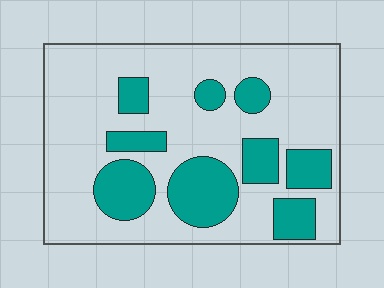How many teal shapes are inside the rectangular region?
9.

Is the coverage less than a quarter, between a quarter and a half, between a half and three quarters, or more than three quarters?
Between a quarter and a half.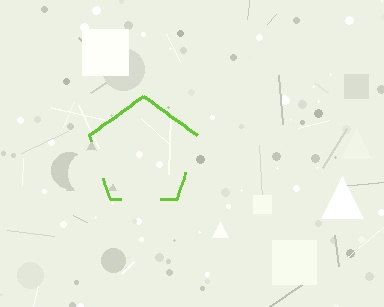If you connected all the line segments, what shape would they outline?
They would outline a pentagon.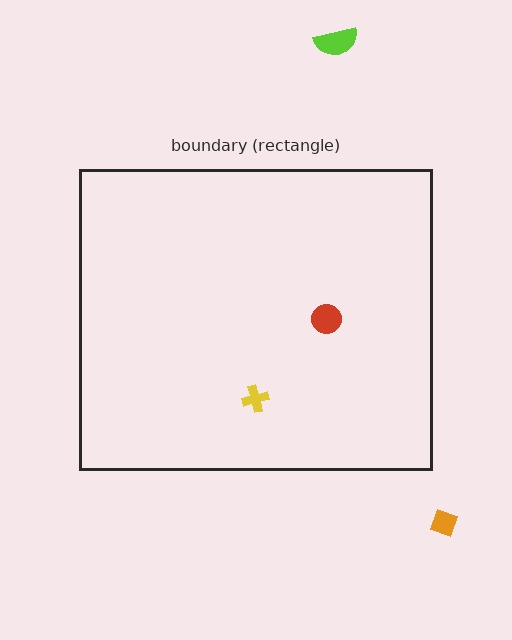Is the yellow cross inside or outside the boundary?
Inside.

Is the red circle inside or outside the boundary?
Inside.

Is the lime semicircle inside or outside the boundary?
Outside.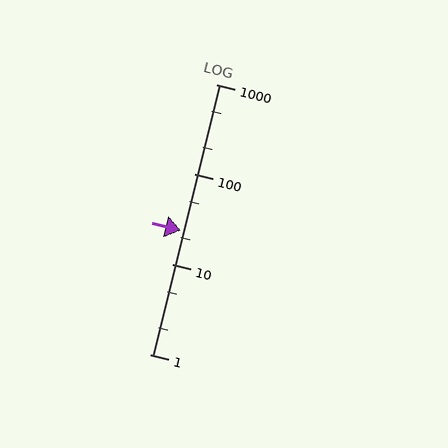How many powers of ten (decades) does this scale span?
The scale spans 3 decades, from 1 to 1000.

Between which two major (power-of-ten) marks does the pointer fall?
The pointer is between 10 and 100.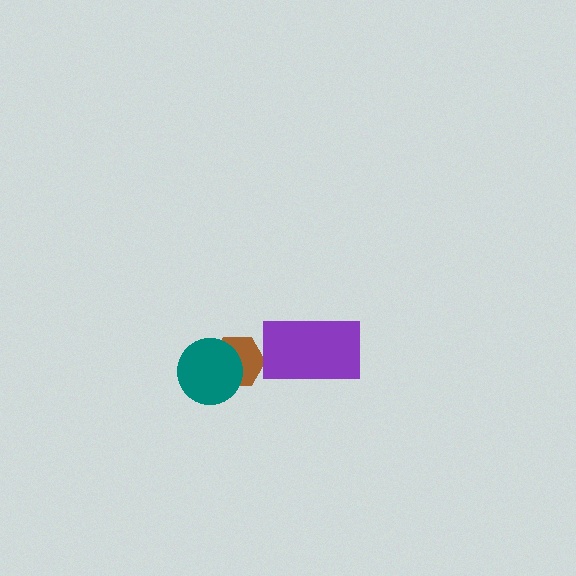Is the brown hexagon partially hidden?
Yes, it is partially covered by another shape.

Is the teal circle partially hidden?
No, no other shape covers it.